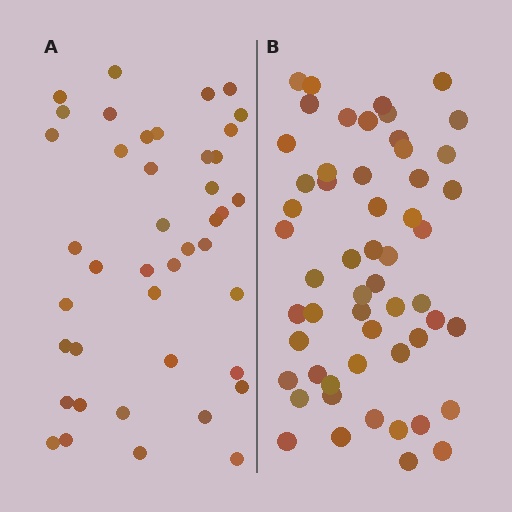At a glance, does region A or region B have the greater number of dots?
Region B (the right region) has more dots.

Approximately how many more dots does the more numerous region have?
Region B has approximately 15 more dots than region A.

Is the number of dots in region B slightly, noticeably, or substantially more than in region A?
Region B has noticeably more, but not dramatically so. The ratio is roughly 1.3 to 1.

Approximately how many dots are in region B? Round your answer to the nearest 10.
About 60 dots. (The exact count is 55, which rounds to 60.)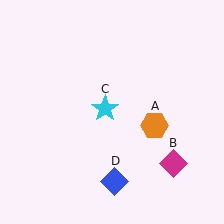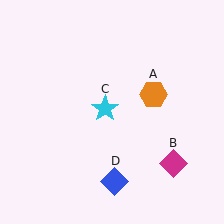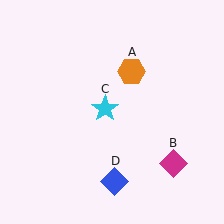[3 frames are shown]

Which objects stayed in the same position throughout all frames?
Magenta diamond (object B) and cyan star (object C) and blue diamond (object D) remained stationary.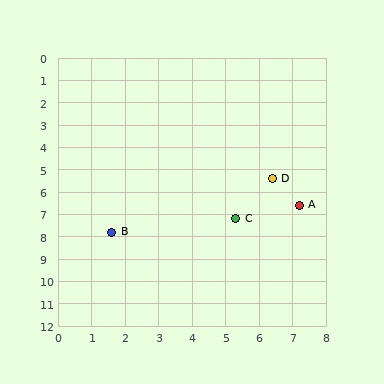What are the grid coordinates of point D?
Point D is at approximately (6.4, 5.4).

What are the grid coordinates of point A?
Point A is at approximately (7.2, 6.6).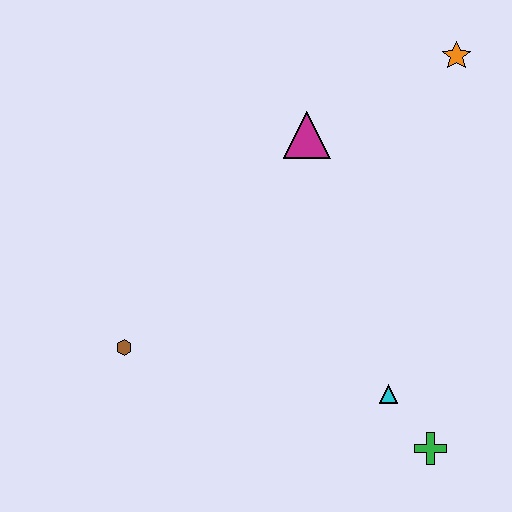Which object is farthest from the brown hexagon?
The orange star is farthest from the brown hexagon.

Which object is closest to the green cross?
The cyan triangle is closest to the green cross.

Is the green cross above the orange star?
No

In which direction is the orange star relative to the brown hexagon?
The orange star is to the right of the brown hexagon.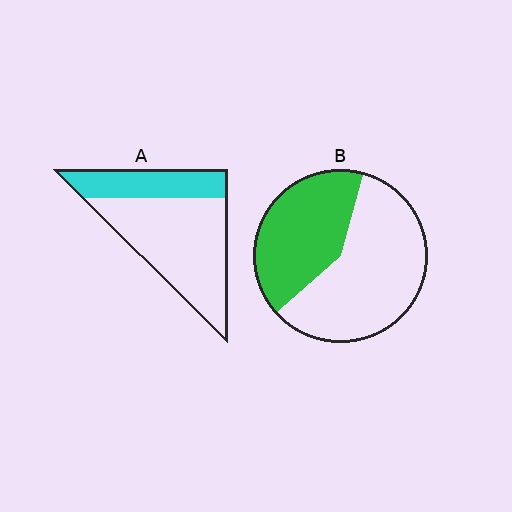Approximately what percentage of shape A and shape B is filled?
A is approximately 30% and B is approximately 40%.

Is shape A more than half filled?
No.